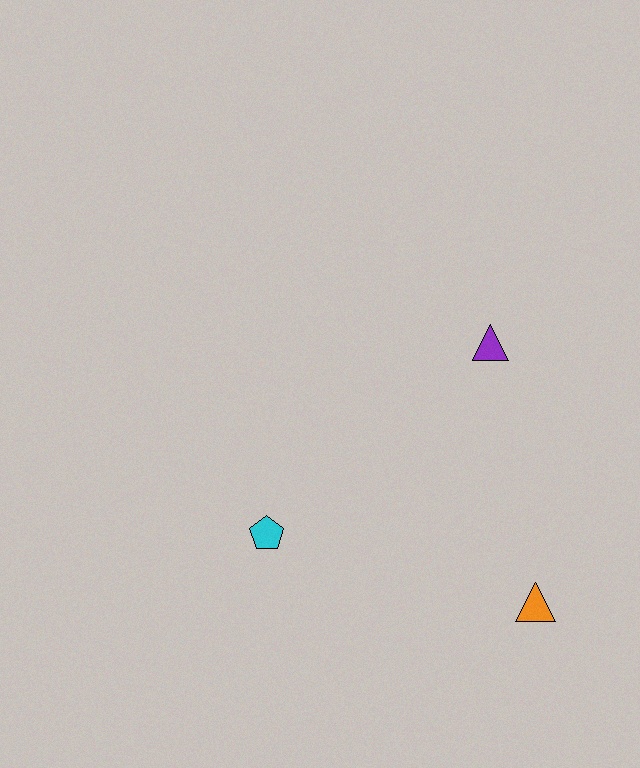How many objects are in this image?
There are 3 objects.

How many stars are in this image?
There are no stars.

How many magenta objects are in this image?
There are no magenta objects.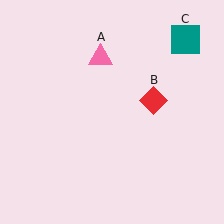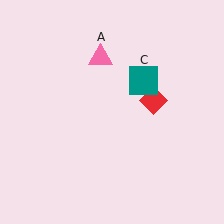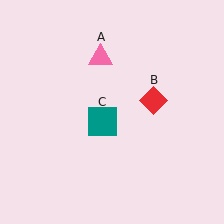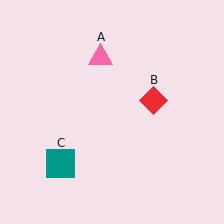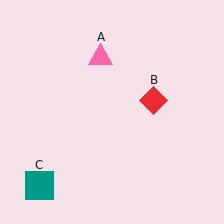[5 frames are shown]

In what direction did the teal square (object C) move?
The teal square (object C) moved down and to the left.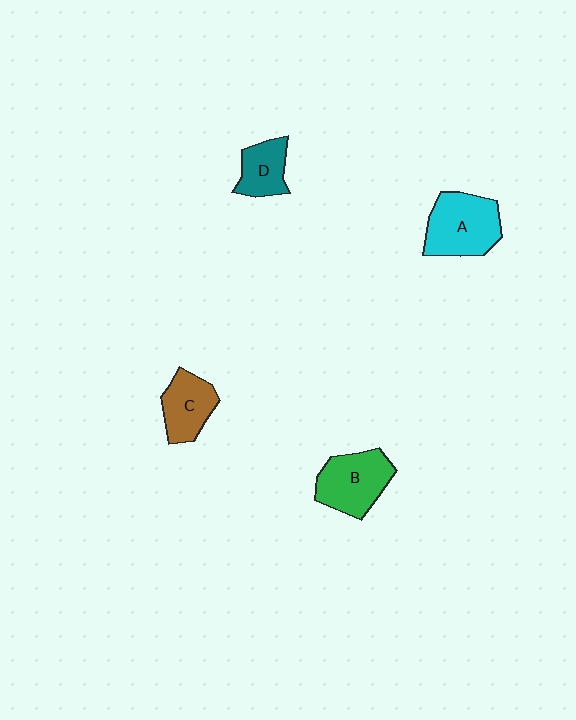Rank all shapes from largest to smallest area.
From largest to smallest: A (cyan), B (green), C (brown), D (teal).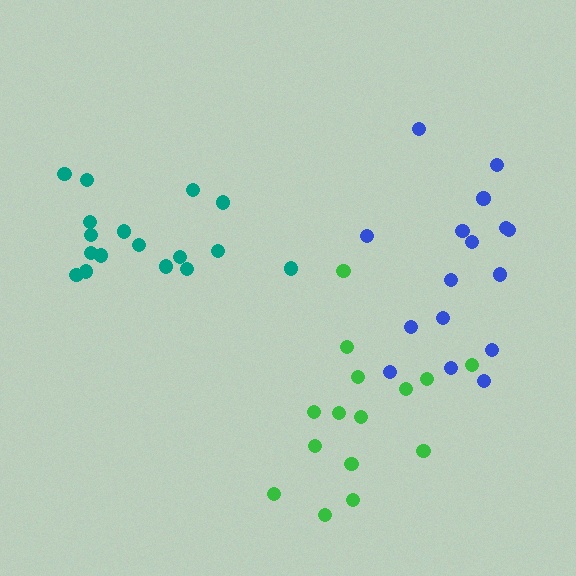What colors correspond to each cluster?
The clusters are colored: teal, blue, green.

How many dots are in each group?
Group 1: 17 dots, Group 2: 16 dots, Group 3: 15 dots (48 total).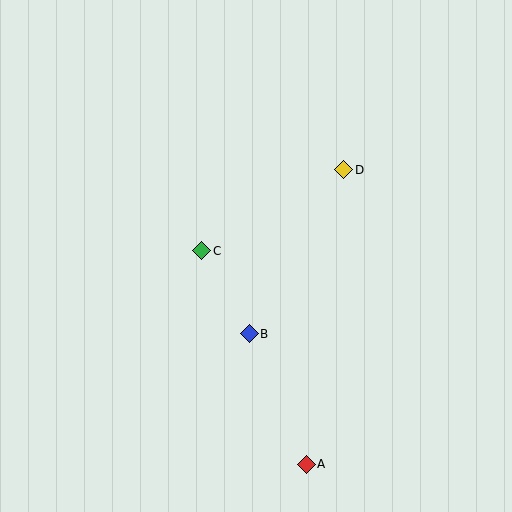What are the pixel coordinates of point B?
Point B is at (249, 334).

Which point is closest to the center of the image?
Point C at (202, 251) is closest to the center.